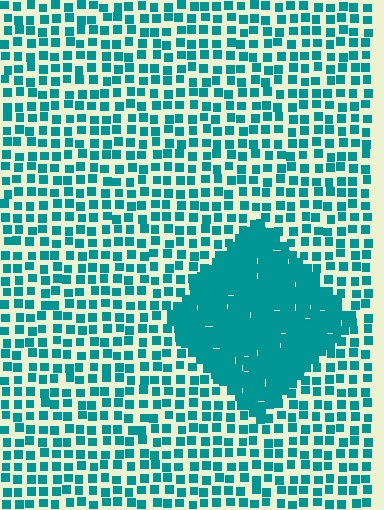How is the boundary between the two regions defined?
The boundary is defined by a change in element density (approximately 2.7x ratio). All elements are the same color, size, and shape.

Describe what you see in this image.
The image contains small teal elements arranged at two different densities. A diamond-shaped region is visible where the elements are more densely packed than the surrounding area.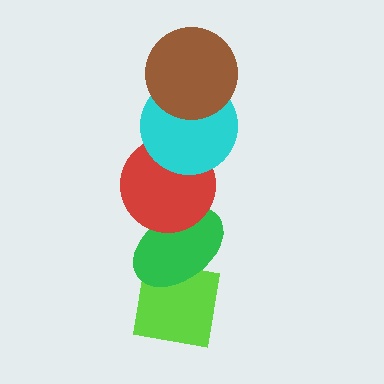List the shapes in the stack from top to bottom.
From top to bottom: the brown circle, the cyan circle, the red circle, the green ellipse, the lime square.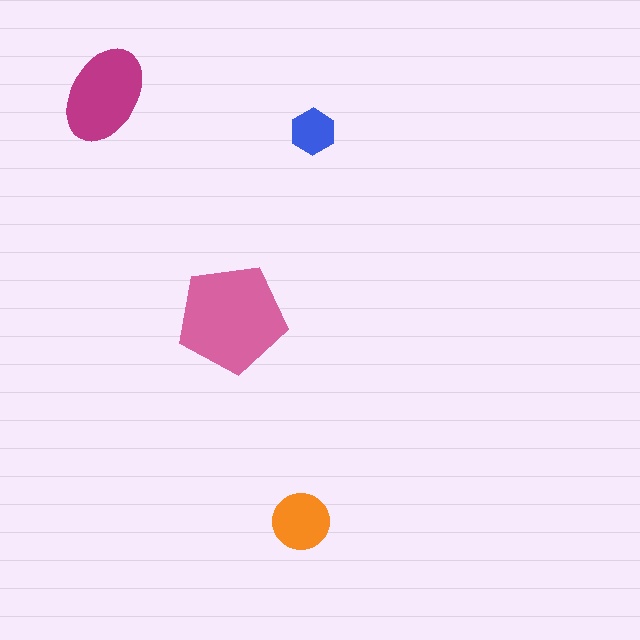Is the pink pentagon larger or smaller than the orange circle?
Larger.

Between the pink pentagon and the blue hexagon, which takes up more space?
The pink pentagon.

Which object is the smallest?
The blue hexagon.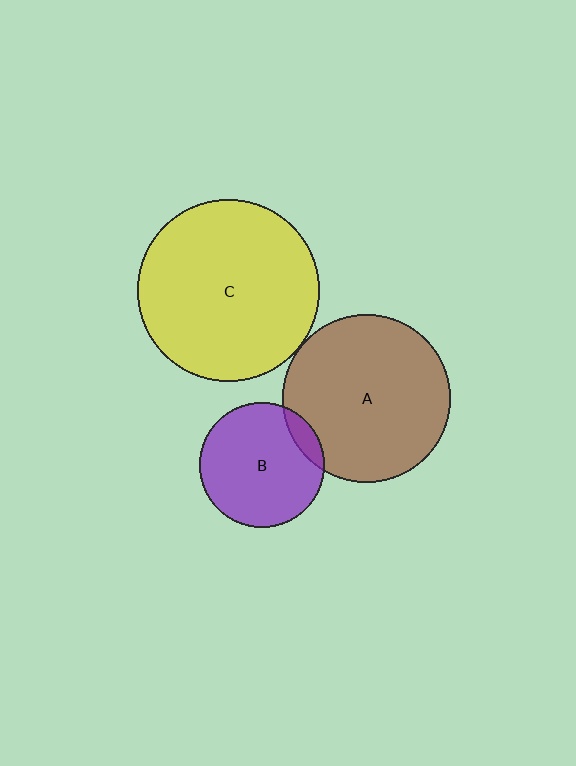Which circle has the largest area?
Circle C (yellow).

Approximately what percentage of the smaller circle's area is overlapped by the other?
Approximately 5%.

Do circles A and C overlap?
Yes.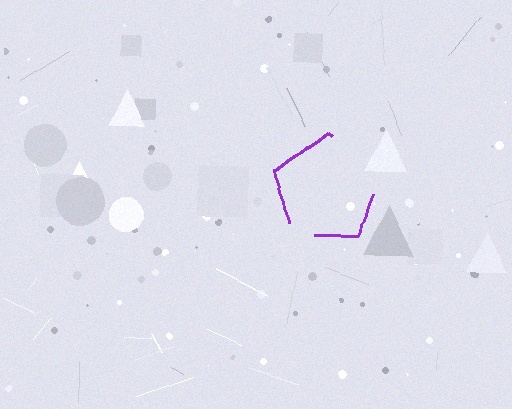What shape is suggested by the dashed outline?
The dashed outline suggests a pentagon.